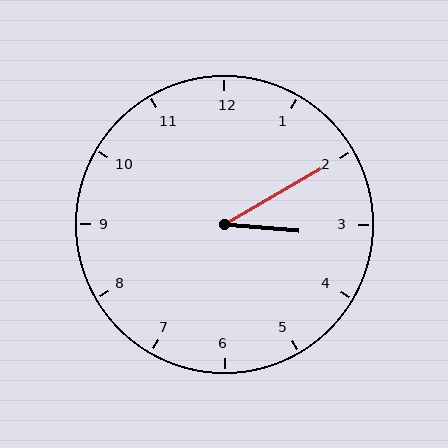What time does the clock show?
3:10.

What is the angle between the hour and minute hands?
Approximately 35 degrees.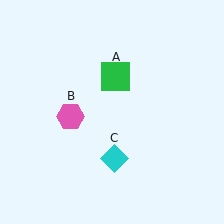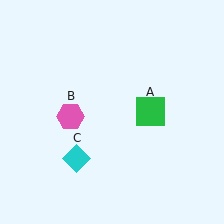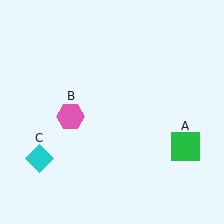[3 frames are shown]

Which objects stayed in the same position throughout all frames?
Pink hexagon (object B) remained stationary.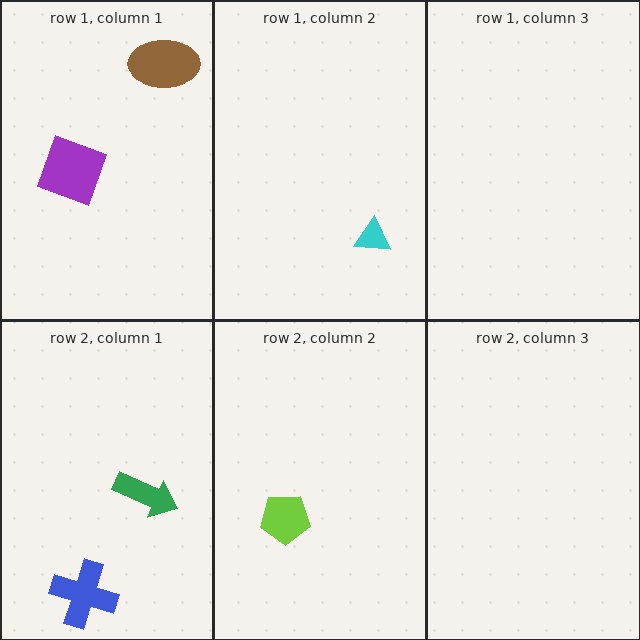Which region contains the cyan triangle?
The row 1, column 2 region.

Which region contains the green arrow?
The row 2, column 1 region.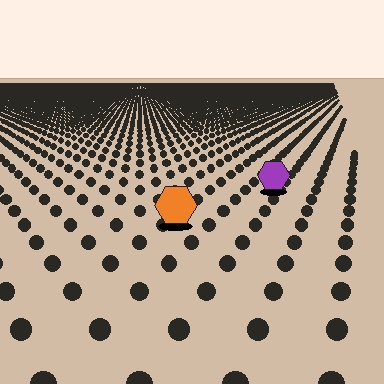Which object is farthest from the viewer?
The purple hexagon is farthest from the viewer. It appears smaller and the ground texture around it is denser.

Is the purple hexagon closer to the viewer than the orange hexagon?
No. The orange hexagon is closer — you can tell from the texture gradient: the ground texture is coarser near it.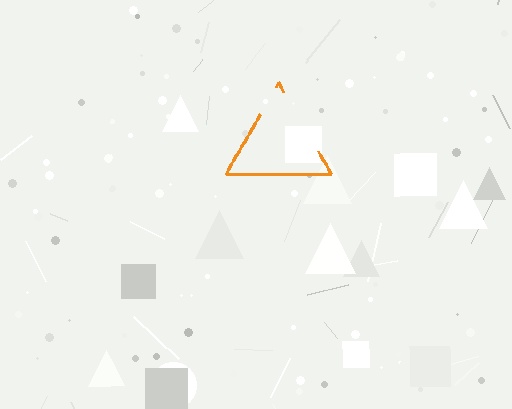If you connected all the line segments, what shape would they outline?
They would outline a triangle.